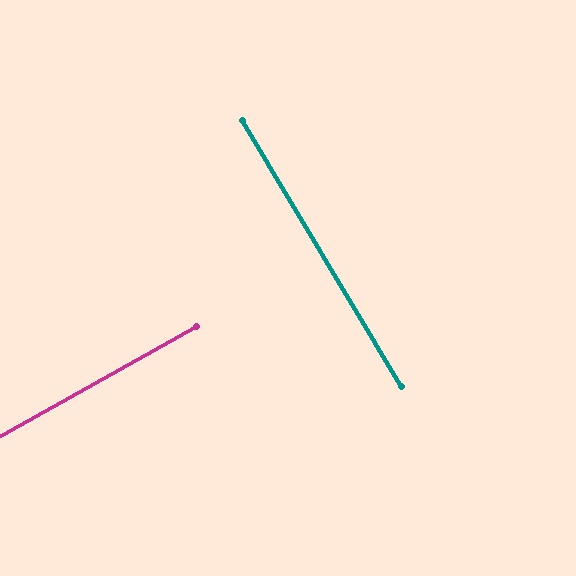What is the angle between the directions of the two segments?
Approximately 88 degrees.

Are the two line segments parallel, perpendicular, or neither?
Perpendicular — they meet at approximately 88°.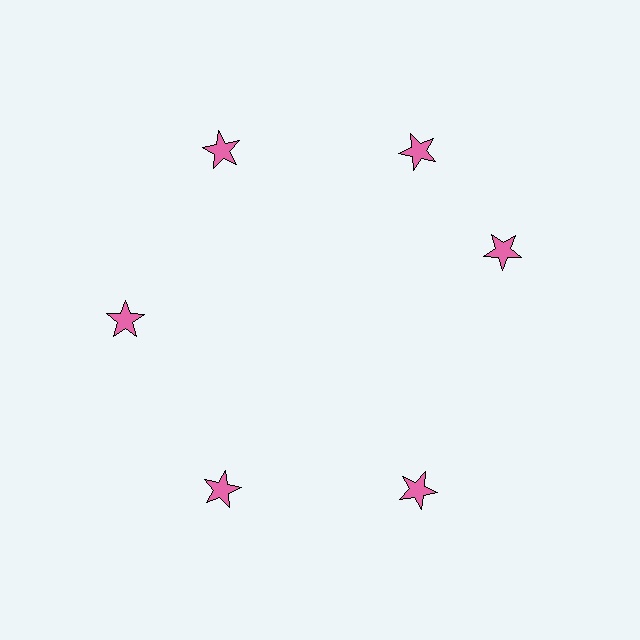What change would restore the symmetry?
The symmetry would be restored by rotating it back into even spacing with its neighbors so that all 6 stars sit at equal angles and equal distance from the center.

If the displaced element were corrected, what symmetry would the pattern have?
It would have 6-fold rotational symmetry — the pattern would map onto itself every 60 degrees.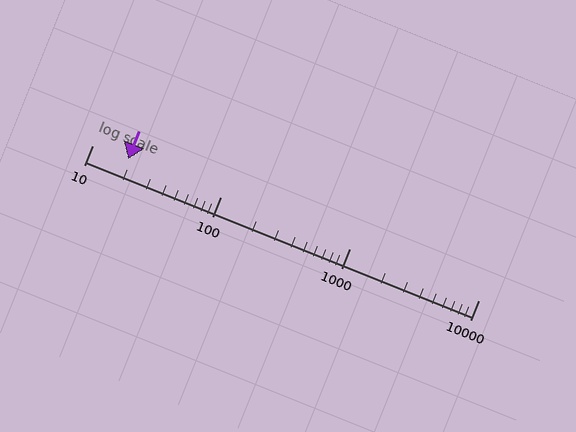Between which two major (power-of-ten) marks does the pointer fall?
The pointer is between 10 and 100.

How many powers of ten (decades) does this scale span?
The scale spans 3 decades, from 10 to 10000.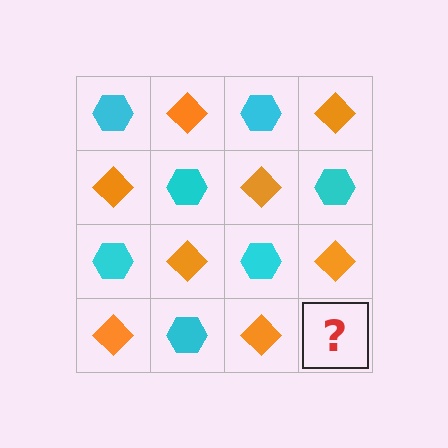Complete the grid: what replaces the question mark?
The question mark should be replaced with a cyan hexagon.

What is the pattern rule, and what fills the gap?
The rule is that it alternates cyan hexagon and orange diamond in a checkerboard pattern. The gap should be filled with a cyan hexagon.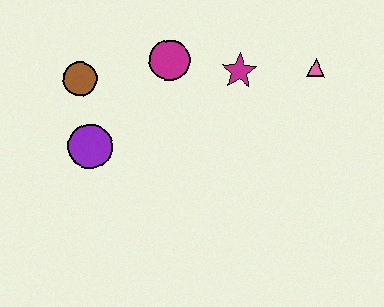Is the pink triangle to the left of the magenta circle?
No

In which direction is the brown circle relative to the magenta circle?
The brown circle is to the left of the magenta circle.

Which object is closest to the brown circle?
The purple circle is closest to the brown circle.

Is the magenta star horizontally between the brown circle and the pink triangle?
Yes